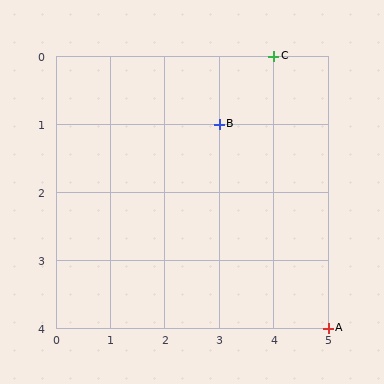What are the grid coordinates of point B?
Point B is at grid coordinates (3, 1).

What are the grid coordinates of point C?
Point C is at grid coordinates (4, 0).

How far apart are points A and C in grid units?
Points A and C are 1 column and 4 rows apart (about 4.1 grid units diagonally).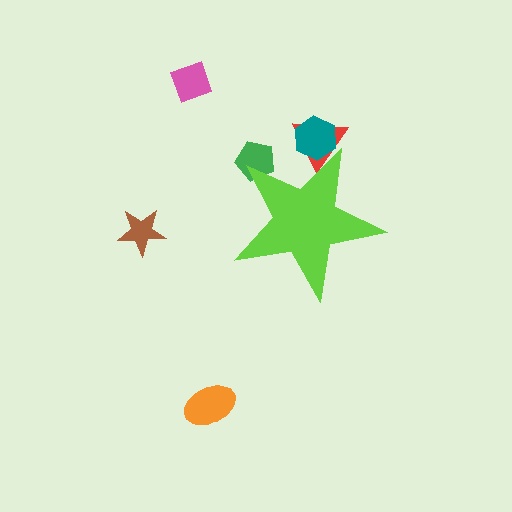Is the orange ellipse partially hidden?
No, the orange ellipse is fully visible.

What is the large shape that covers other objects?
A lime star.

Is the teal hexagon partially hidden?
Yes, the teal hexagon is partially hidden behind the lime star.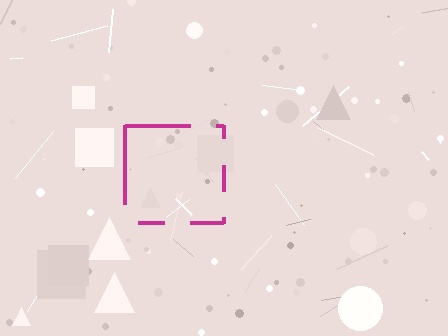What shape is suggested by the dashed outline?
The dashed outline suggests a square.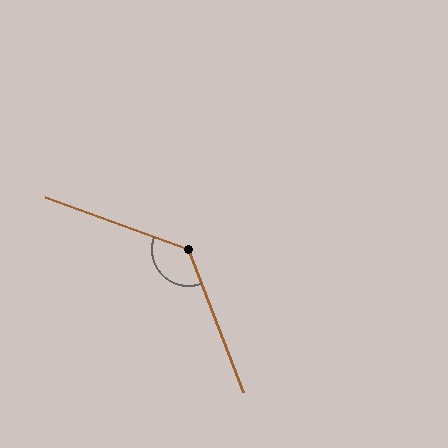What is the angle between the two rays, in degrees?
Approximately 131 degrees.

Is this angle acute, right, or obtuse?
It is obtuse.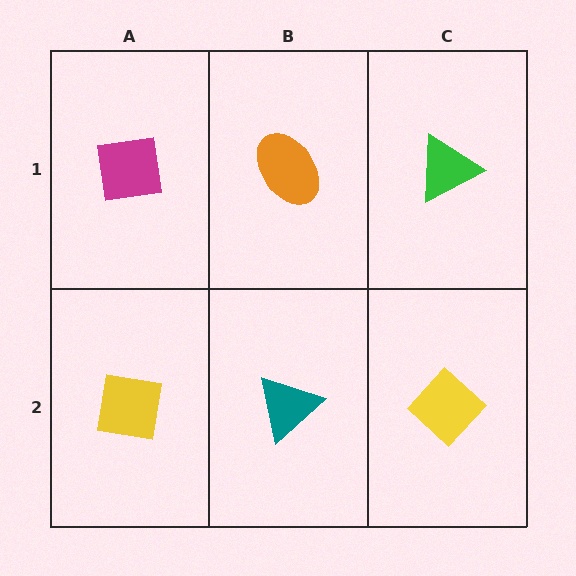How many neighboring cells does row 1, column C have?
2.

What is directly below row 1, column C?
A yellow diamond.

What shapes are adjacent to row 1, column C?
A yellow diamond (row 2, column C), an orange ellipse (row 1, column B).